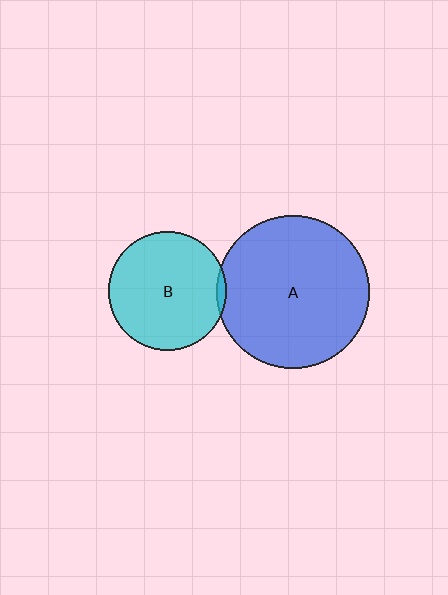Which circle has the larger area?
Circle A (blue).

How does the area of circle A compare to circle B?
Approximately 1.7 times.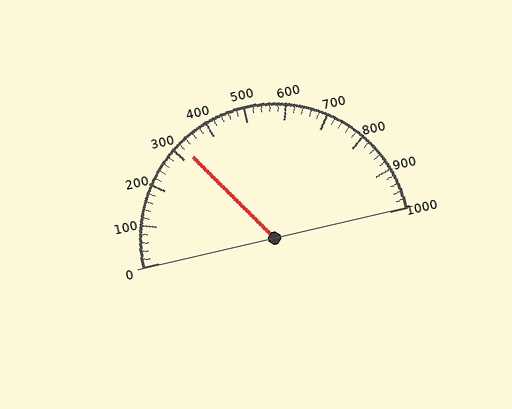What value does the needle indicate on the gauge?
The needle indicates approximately 320.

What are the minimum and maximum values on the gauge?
The gauge ranges from 0 to 1000.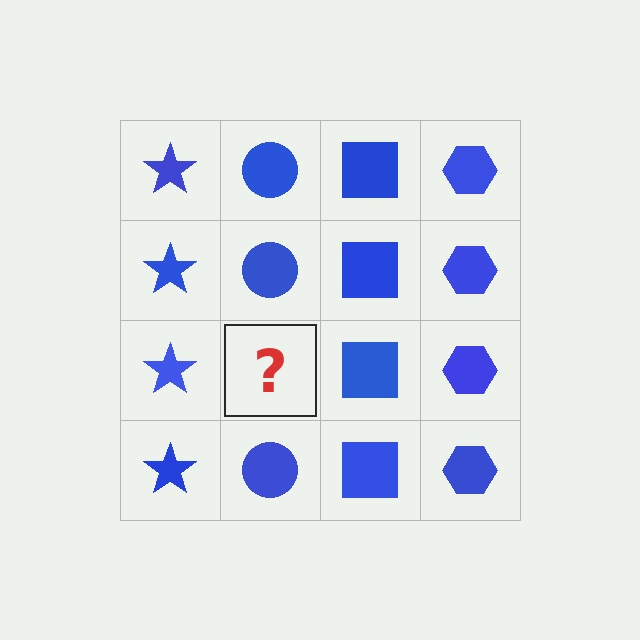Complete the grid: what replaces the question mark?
The question mark should be replaced with a blue circle.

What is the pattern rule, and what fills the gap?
The rule is that each column has a consistent shape. The gap should be filled with a blue circle.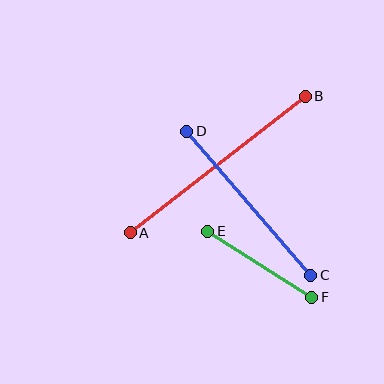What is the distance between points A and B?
The distance is approximately 222 pixels.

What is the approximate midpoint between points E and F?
The midpoint is at approximately (260, 264) pixels.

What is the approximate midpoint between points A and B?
The midpoint is at approximately (218, 165) pixels.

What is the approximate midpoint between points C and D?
The midpoint is at approximately (249, 203) pixels.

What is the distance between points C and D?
The distance is approximately 190 pixels.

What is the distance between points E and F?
The distance is approximately 123 pixels.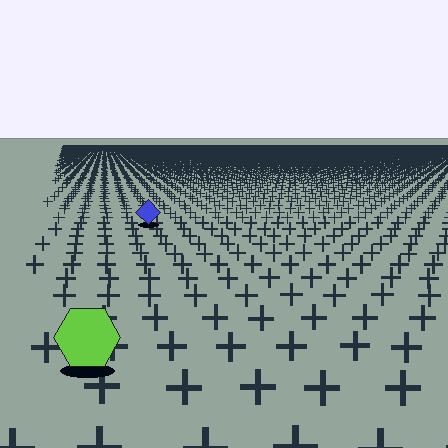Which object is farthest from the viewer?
The blue diamond is farthest from the viewer. It appears smaller and the ground texture around it is denser.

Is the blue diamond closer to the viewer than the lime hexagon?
No. The lime hexagon is closer — you can tell from the texture gradient: the ground texture is coarser near it.